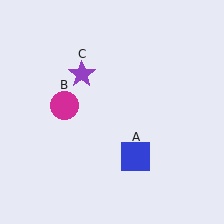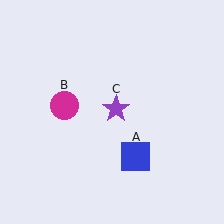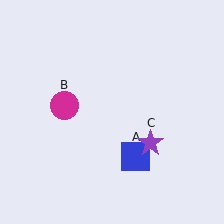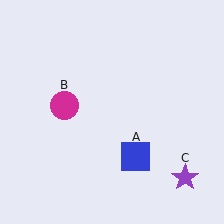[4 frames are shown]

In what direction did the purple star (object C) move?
The purple star (object C) moved down and to the right.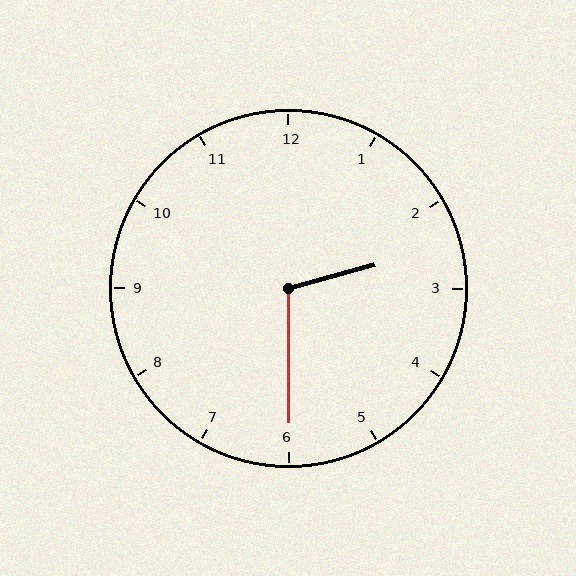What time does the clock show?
2:30.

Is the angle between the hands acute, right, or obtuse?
It is obtuse.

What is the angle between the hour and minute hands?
Approximately 105 degrees.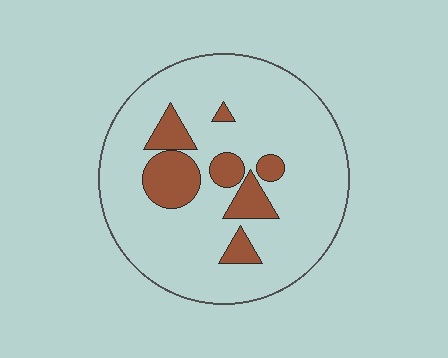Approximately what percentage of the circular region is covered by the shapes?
Approximately 15%.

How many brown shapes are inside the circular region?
7.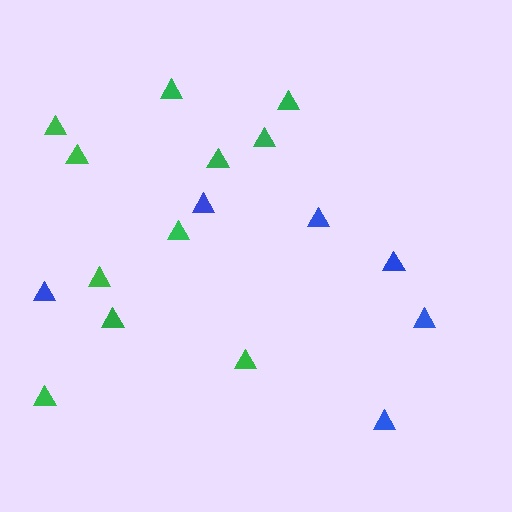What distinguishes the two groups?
There are 2 groups: one group of blue triangles (6) and one group of green triangles (11).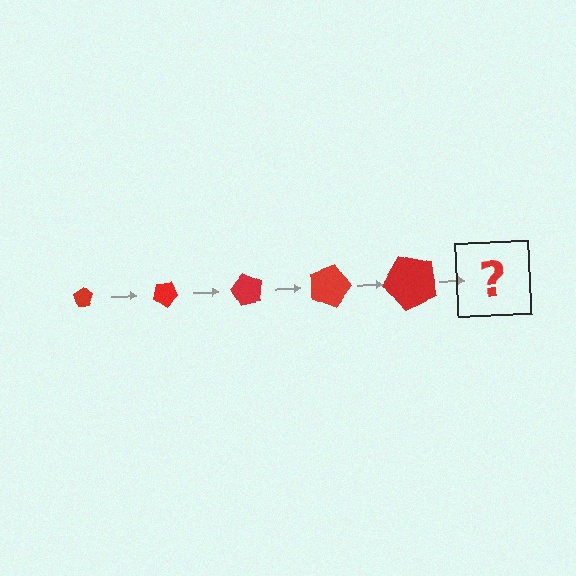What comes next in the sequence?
The next element should be a pentagon, larger than the previous one and rotated 150 degrees from the start.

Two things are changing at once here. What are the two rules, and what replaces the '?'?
The two rules are that the pentagon grows larger each step and it rotates 30 degrees each step. The '?' should be a pentagon, larger than the previous one and rotated 150 degrees from the start.